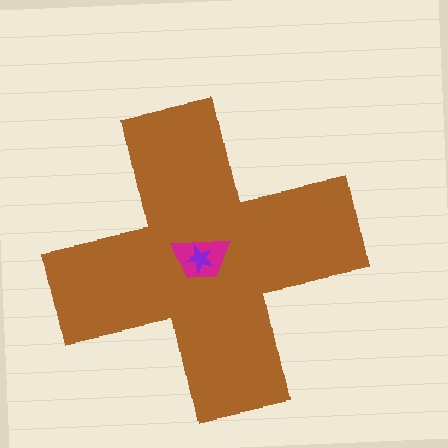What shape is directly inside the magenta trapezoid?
The purple star.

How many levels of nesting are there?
3.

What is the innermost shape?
The purple star.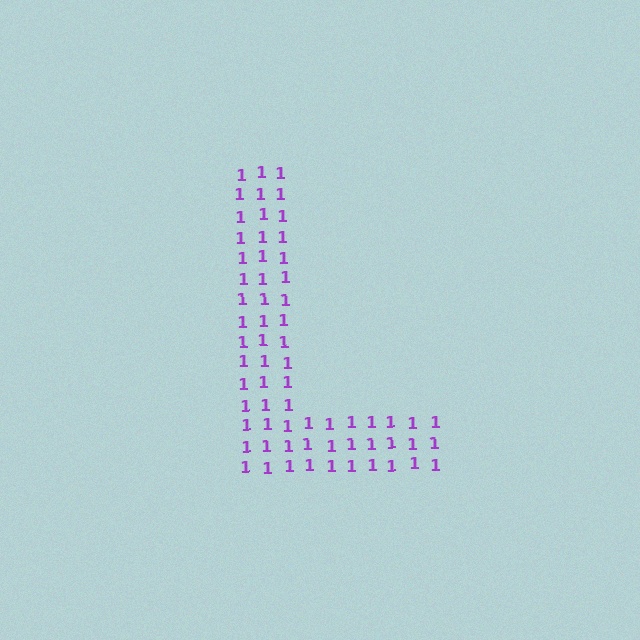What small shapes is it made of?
It is made of small digit 1's.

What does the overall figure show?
The overall figure shows the letter L.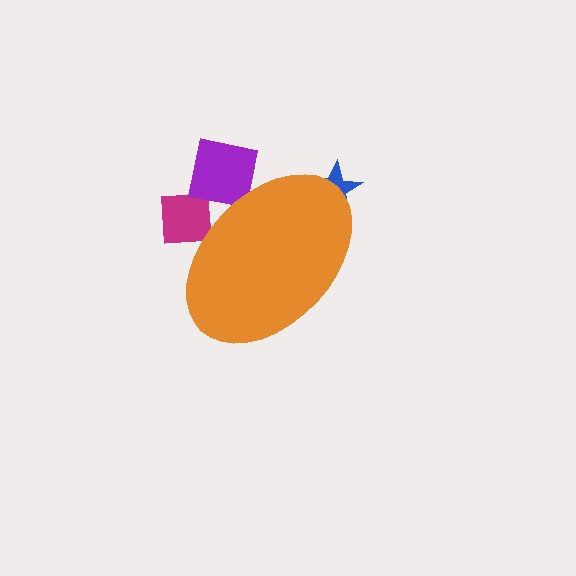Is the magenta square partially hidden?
Yes, the magenta square is partially hidden behind the orange ellipse.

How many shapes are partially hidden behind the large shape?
3 shapes are partially hidden.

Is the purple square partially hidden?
Yes, the purple square is partially hidden behind the orange ellipse.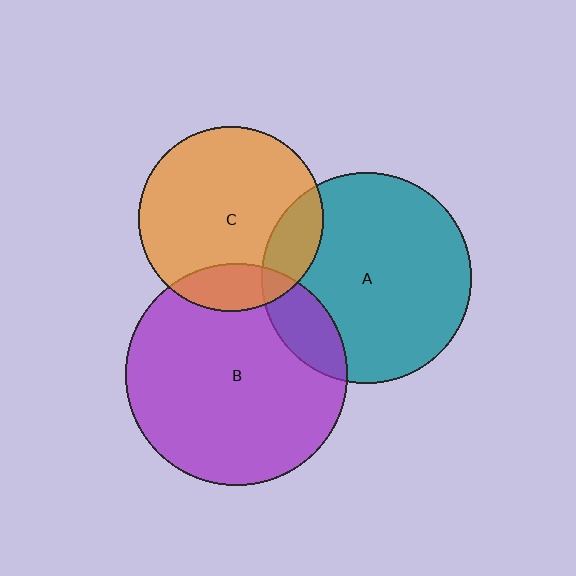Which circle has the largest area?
Circle B (purple).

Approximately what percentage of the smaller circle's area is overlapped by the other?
Approximately 15%.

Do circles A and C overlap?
Yes.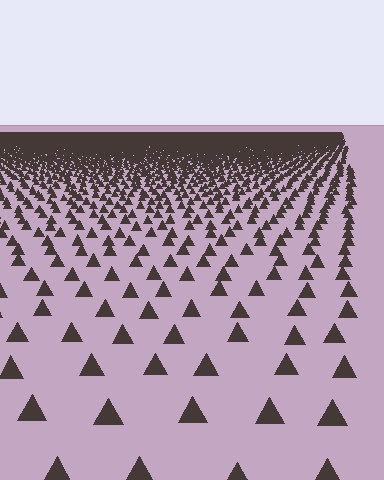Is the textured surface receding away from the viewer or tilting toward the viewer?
The surface is receding away from the viewer. Texture elements get smaller and denser toward the top.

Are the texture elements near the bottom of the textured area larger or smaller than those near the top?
Larger. Near the bottom, elements are closer to the viewer and appear at a bigger on-screen size.